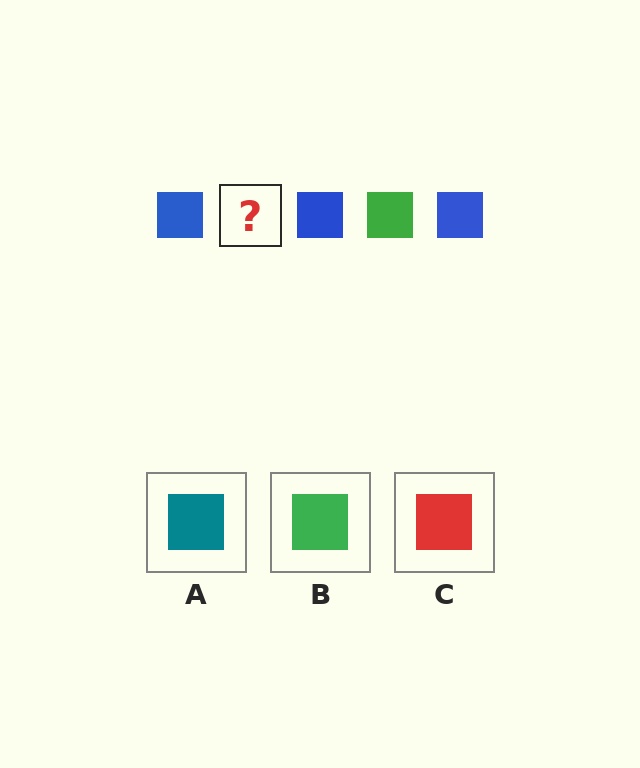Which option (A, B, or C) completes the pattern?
B.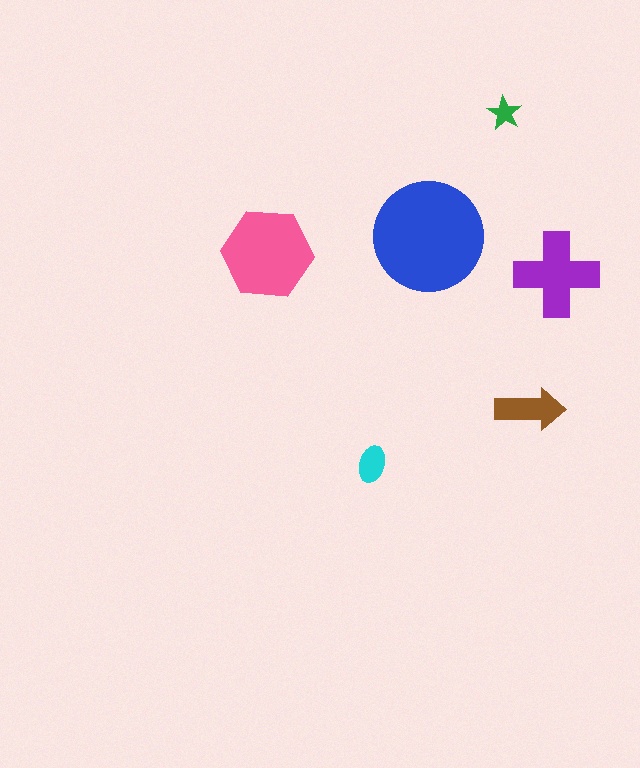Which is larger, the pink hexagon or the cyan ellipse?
The pink hexagon.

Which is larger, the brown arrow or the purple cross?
The purple cross.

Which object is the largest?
The blue circle.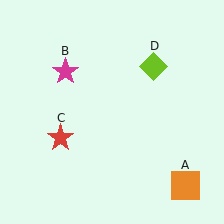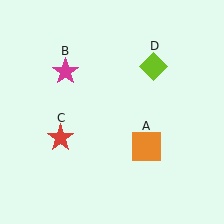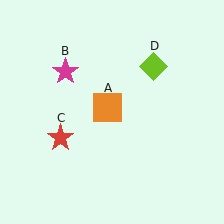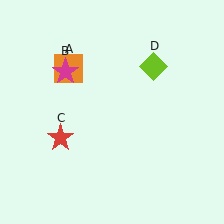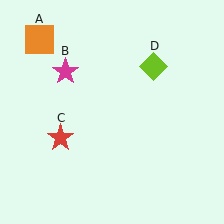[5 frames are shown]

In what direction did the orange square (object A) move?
The orange square (object A) moved up and to the left.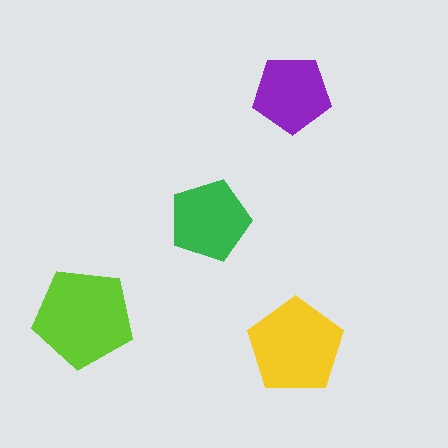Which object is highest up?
The purple pentagon is topmost.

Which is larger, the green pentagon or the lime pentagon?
The lime one.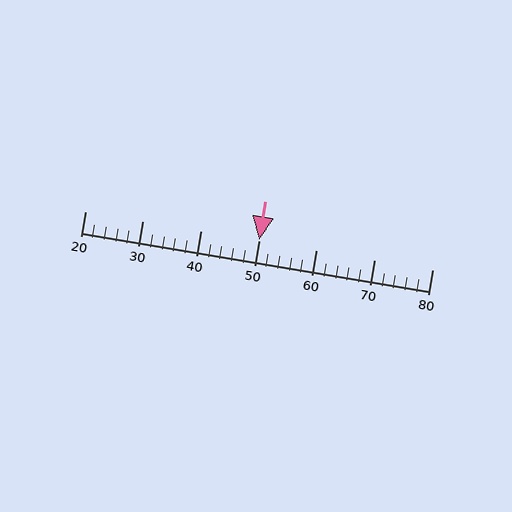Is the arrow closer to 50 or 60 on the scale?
The arrow is closer to 50.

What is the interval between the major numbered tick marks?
The major tick marks are spaced 10 units apart.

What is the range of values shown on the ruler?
The ruler shows values from 20 to 80.